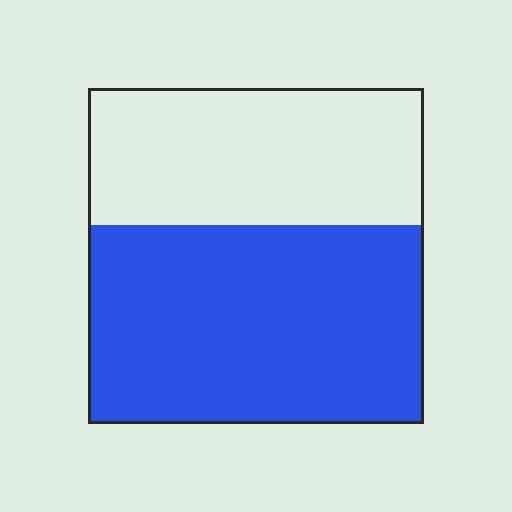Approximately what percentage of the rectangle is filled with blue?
Approximately 60%.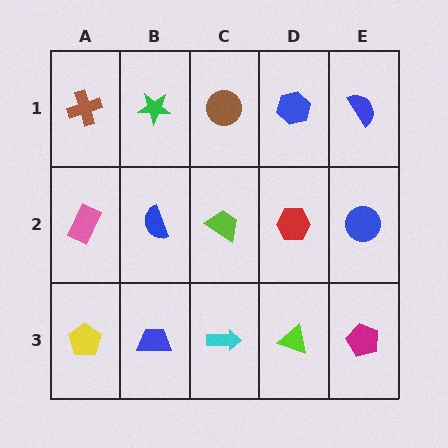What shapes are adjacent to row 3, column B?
A blue semicircle (row 2, column B), a yellow pentagon (row 3, column A), a cyan arrow (row 3, column C).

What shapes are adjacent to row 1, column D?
A red hexagon (row 2, column D), a brown circle (row 1, column C), a blue semicircle (row 1, column E).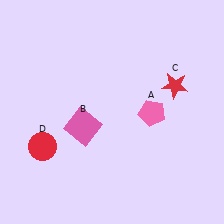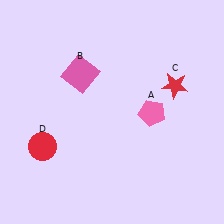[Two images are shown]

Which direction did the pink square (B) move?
The pink square (B) moved up.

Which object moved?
The pink square (B) moved up.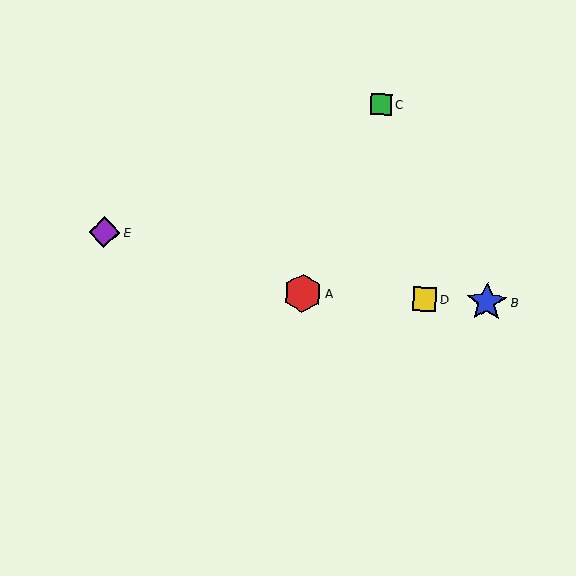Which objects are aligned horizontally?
Objects A, B, D are aligned horizontally.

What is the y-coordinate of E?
Object E is at y≈232.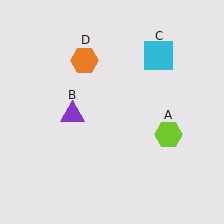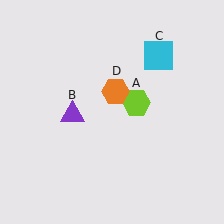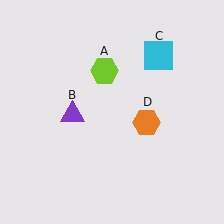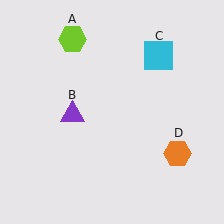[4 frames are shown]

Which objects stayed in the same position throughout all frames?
Purple triangle (object B) and cyan square (object C) remained stationary.